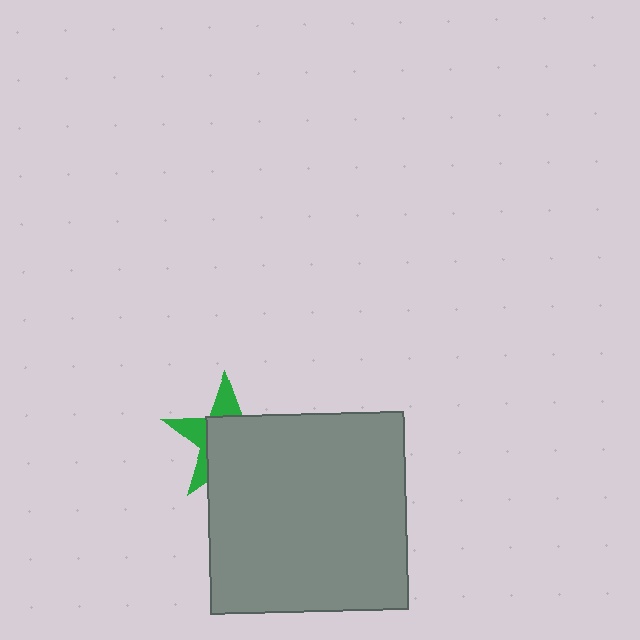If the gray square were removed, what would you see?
You would see the complete green star.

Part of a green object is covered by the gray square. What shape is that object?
It is a star.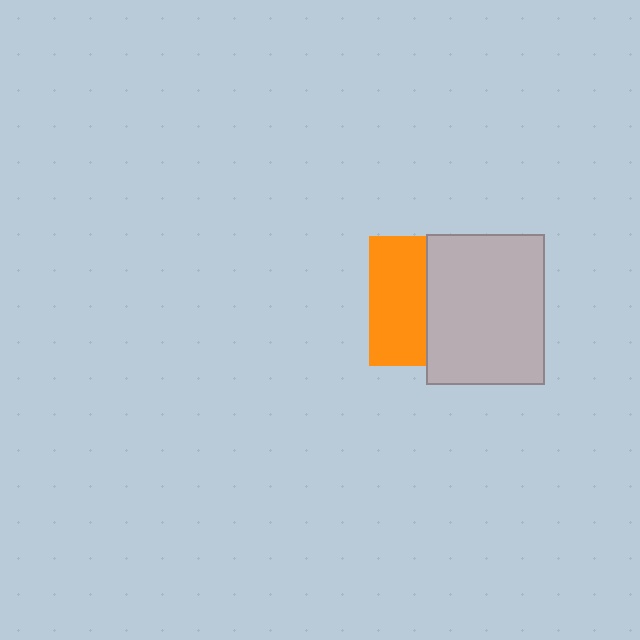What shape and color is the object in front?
The object in front is a light gray rectangle.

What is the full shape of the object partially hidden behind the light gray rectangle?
The partially hidden object is an orange square.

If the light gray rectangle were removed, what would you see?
You would see the complete orange square.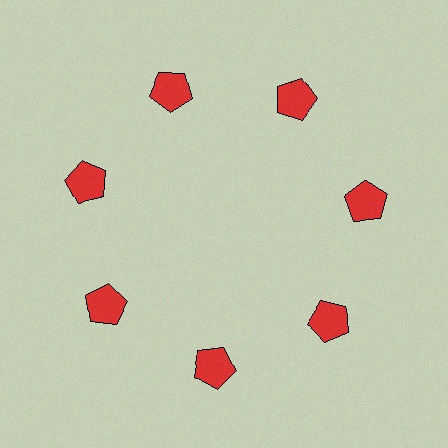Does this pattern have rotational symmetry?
Yes, this pattern has 7-fold rotational symmetry. It looks the same after rotating 51 degrees around the center.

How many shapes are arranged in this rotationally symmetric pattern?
There are 7 shapes, arranged in 7 groups of 1.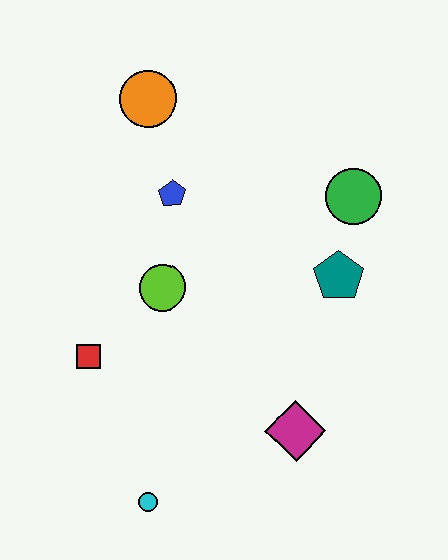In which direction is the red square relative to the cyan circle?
The red square is above the cyan circle.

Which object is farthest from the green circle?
The cyan circle is farthest from the green circle.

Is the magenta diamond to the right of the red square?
Yes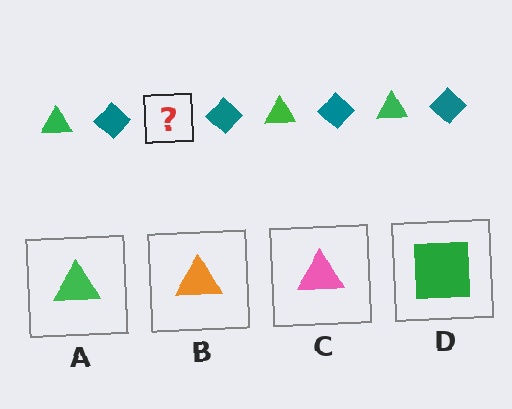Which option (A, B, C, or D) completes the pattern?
A.